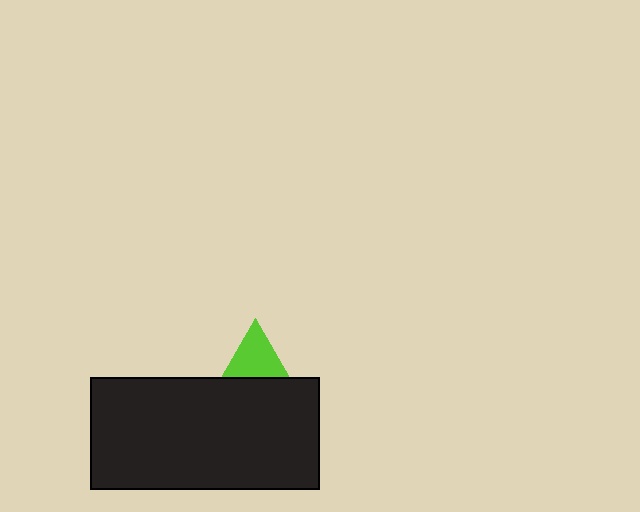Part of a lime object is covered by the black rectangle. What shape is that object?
It is a triangle.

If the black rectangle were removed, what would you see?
You would see the complete lime triangle.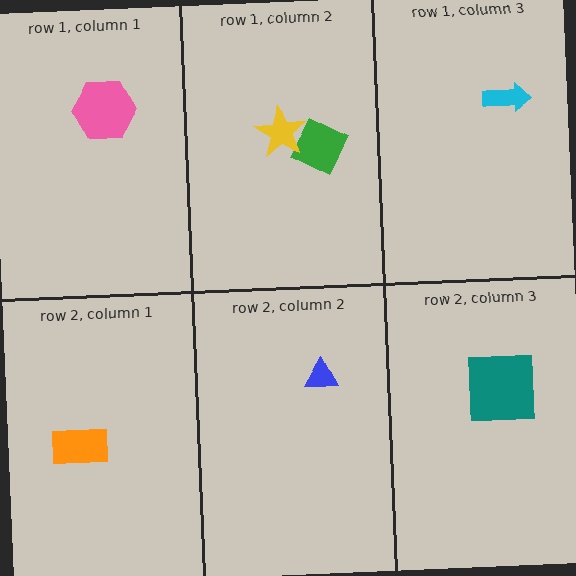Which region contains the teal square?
The row 2, column 3 region.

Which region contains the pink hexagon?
The row 1, column 1 region.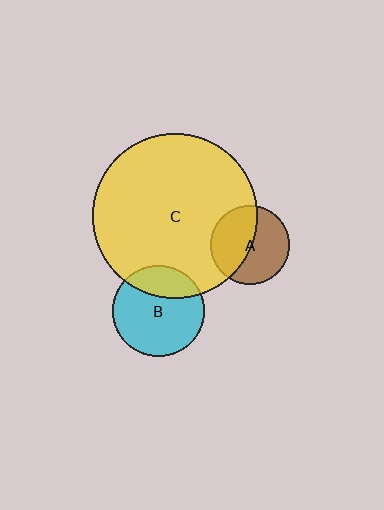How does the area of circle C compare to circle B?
Approximately 3.3 times.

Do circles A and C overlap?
Yes.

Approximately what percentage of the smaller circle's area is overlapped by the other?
Approximately 50%.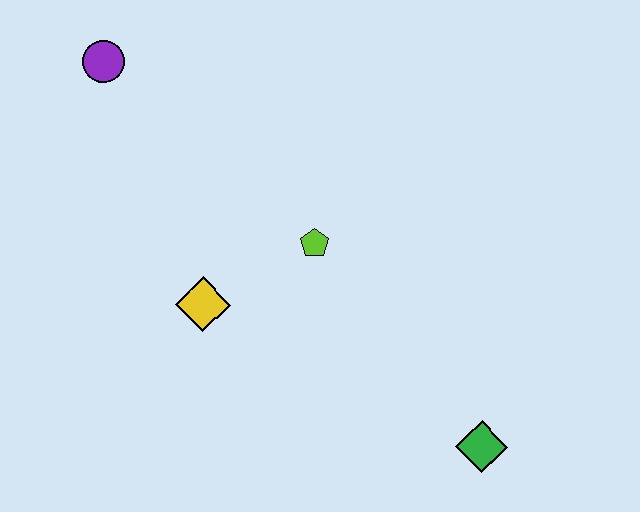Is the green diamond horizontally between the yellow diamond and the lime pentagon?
No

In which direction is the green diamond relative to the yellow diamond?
The green diamond is to the right of the yellow diamond.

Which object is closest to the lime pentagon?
The yellow diamond is closest to the lime pentagon.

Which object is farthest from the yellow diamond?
The green diamond is farthest from the yellow diamond.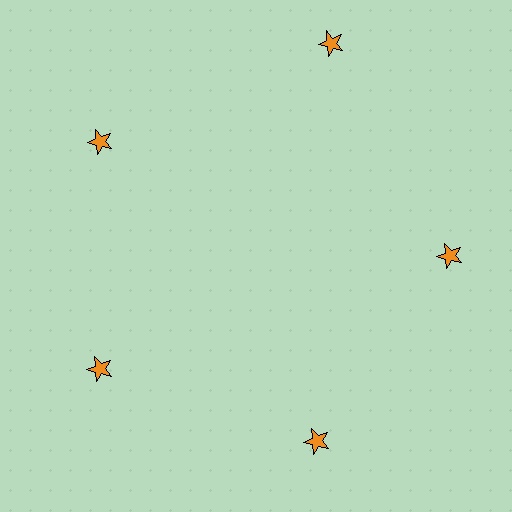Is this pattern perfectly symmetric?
No. The 5 orange stars are arranged in a ring, but one element near the 1 o'clock position is pushed outward from the center, breaking the 5-fold rotational symmetry.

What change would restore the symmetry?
The symmetry would be restored by moving it inward, back onto the ring so that all 5 stars sit at equal angles and equal distance from the center.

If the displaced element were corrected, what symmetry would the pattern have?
It would have 5-fold rotational symmetry — the pattern would map onto itself every 72 degrees.